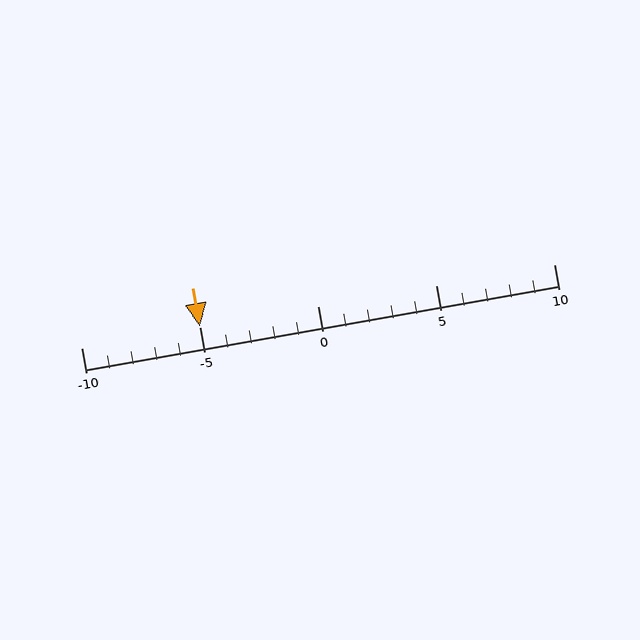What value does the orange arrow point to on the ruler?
The orange arrow points to approximately -5.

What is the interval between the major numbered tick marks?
The major tick marks are spaced 5 units apart.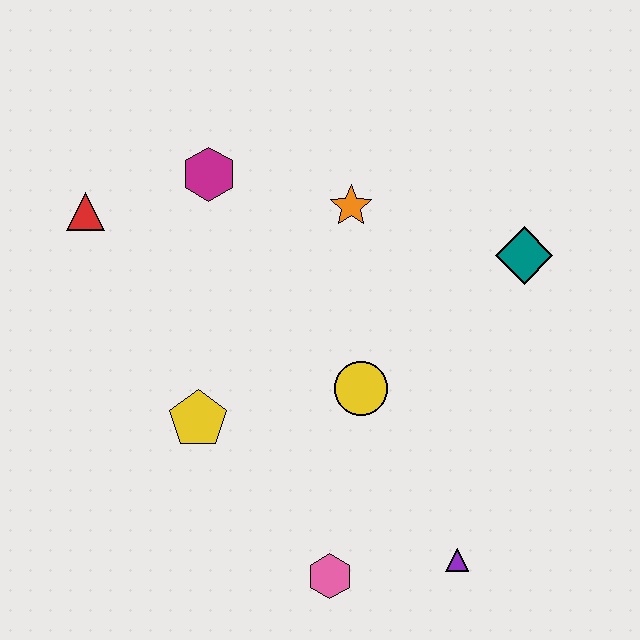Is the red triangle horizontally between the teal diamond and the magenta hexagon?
No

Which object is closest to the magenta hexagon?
The red triangle is closest to the magenta hexagon.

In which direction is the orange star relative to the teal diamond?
The orange star is to the left of the teal diamond.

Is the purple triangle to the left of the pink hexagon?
No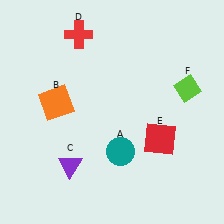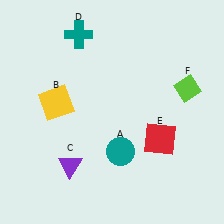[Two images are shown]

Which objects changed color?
B changed from orange to yellow. D changed from red to teal.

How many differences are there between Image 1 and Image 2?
There are 2 differences between the two images.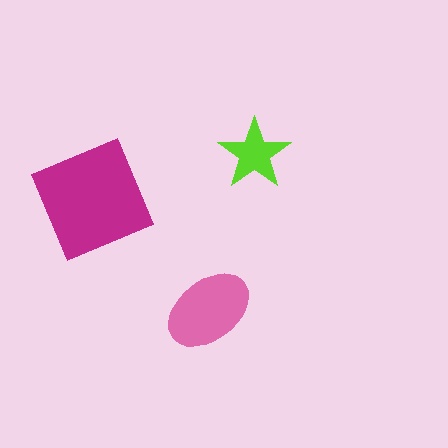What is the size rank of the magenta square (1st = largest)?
1st.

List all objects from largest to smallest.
The magenta square, the pink ellipse, the lime star.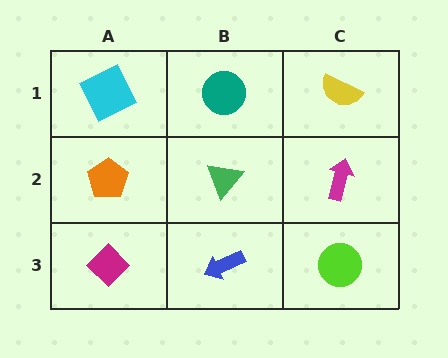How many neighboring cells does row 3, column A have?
2.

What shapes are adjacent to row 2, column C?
A yellow semicircle (row 1, column C), a lime circle (row 3, column C), a green triangle (row 2, column B).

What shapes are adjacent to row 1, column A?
An orange pentagon (row 2, column A), a teal circle (row 1, column B).